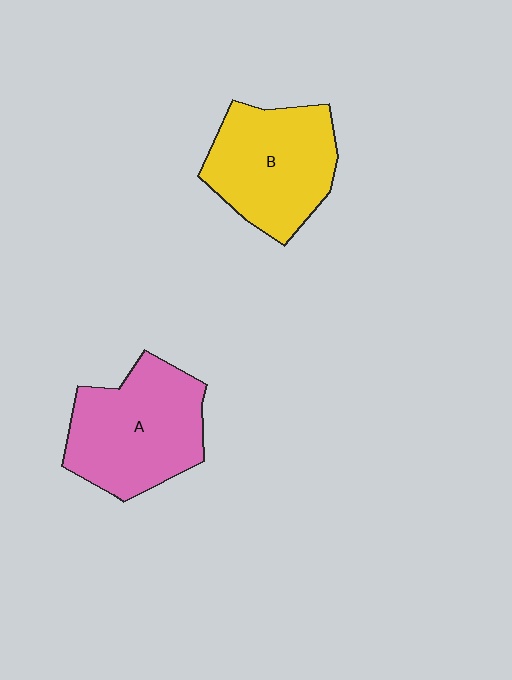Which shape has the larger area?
Shape A (pink).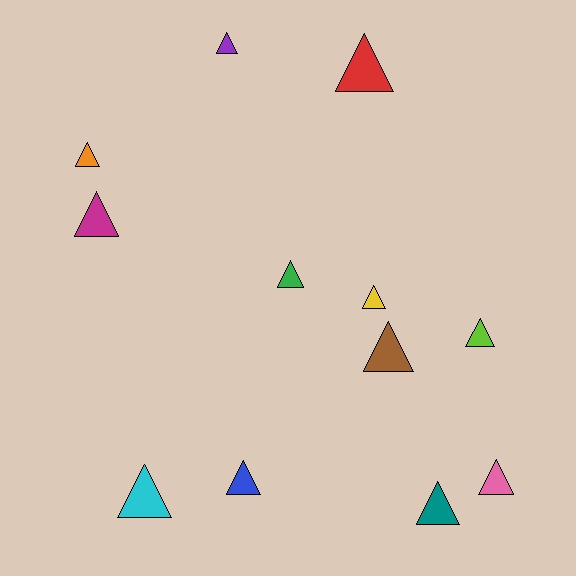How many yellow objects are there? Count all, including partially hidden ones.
There is 1 yellow object.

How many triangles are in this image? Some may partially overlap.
There are 12 triangles.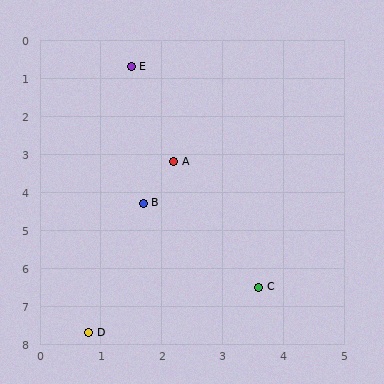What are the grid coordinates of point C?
Point C is at approximately (3.6, 6.5).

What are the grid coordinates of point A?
Point A is at approximately (2.2, 3.2).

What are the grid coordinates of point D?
Point D is at approximately (0.8, 7.7).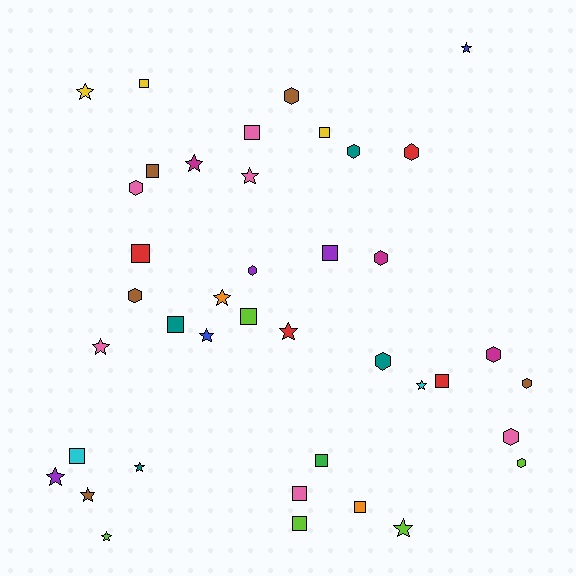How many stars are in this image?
There are 14 stars.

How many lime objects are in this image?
There are 5 lime objects.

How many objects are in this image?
There are 40 objects.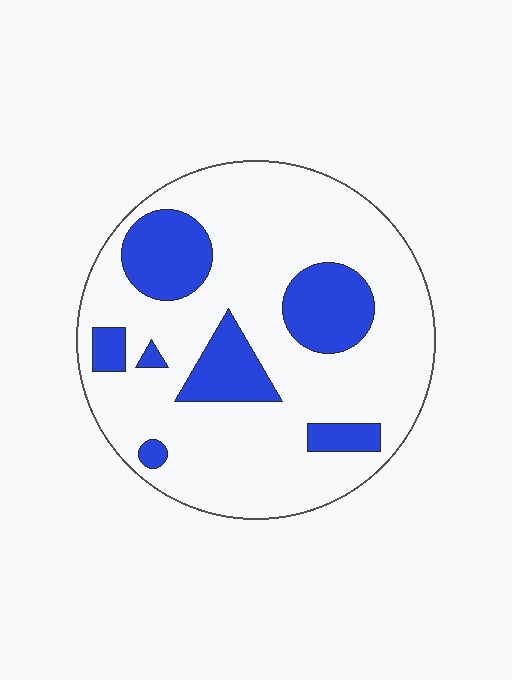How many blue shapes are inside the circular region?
7.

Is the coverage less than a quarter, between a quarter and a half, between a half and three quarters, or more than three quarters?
Less than a quarter.